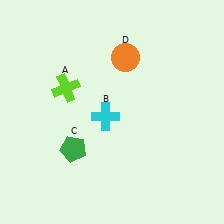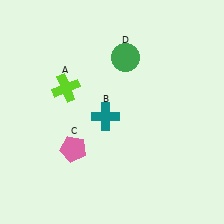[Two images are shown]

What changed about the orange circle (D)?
In Image 1, D is orange. In Image 2, it changed to green.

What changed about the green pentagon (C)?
In Image 1, C is green. In Image 2, it changed to pink.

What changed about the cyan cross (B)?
In Image 1, B is cyan. In Image 2, it changed to teal.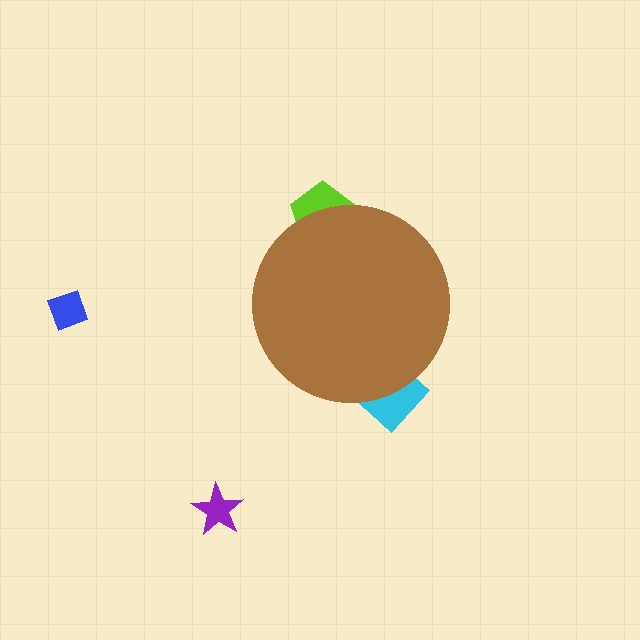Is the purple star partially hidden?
No, the purple star is fully visible.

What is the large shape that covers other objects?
A brown circle.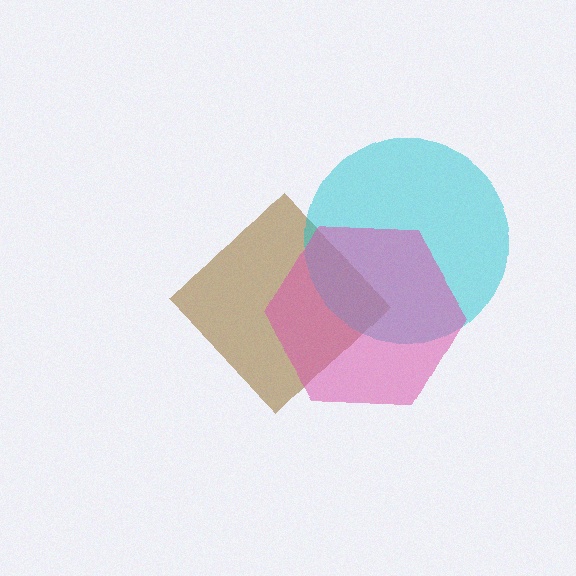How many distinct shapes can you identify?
There are 3 distinct shapes: a brown diamond, a cyan circle, a pink hexagon.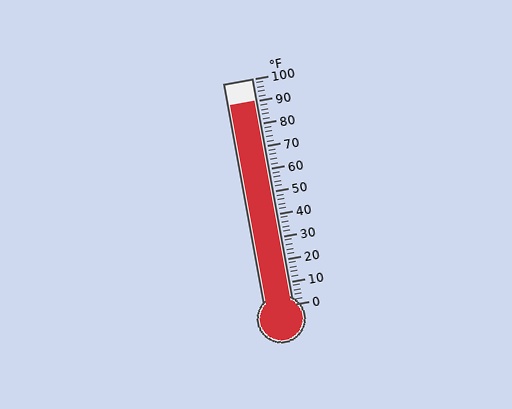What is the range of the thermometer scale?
The thermometer scale ranges from 0°F to 100°F.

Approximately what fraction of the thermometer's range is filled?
The thermometer is filled to approximately 90% of its range.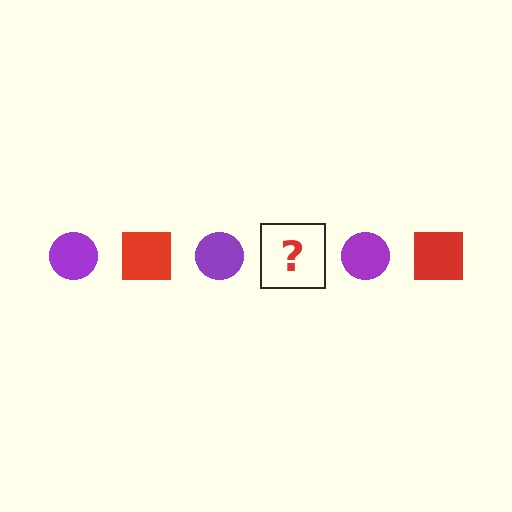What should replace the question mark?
The question mark should be replaced with a red square.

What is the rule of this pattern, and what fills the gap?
The rule is that the pattern alternates between purple circle and red square. The gap should be filled with a red square.